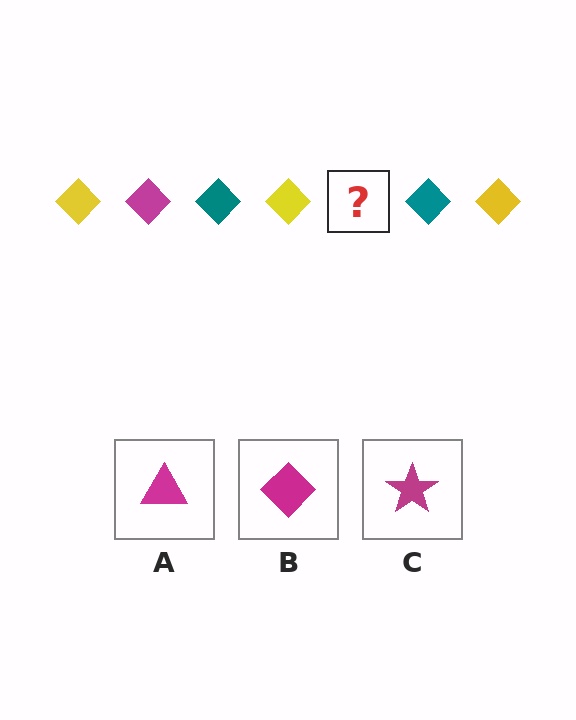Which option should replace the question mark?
Option B.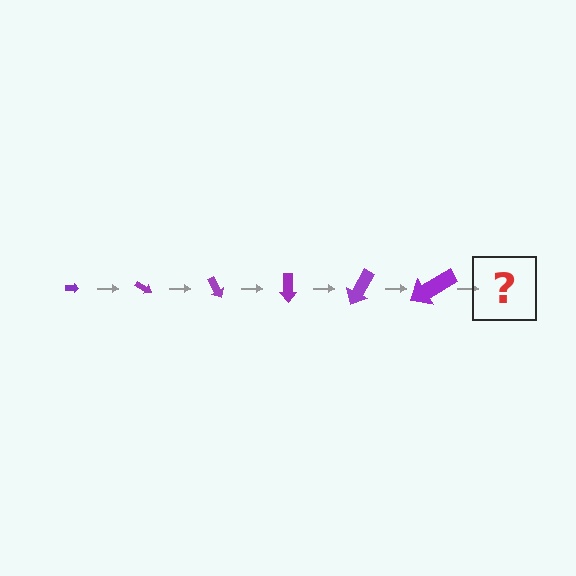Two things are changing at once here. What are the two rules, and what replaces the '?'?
The two rules are that the arrow grows larger each step and it rotates 30 degrees each step. The '?' should be an arrow, larger than the previous one and rotated 180 degrees from the start.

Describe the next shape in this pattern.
It should be an arrow, larger than the previous one and rotated 180 degrees from the start.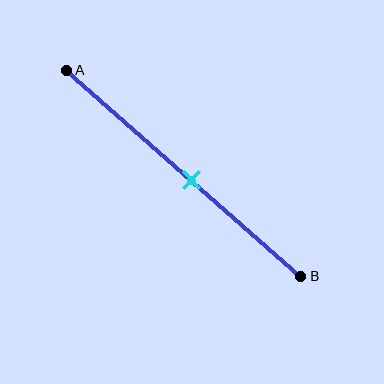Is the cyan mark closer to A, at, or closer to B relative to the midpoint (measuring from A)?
The cyan mark is closer to point B than the midpoint of segment AB.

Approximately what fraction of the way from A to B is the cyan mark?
The cyan mark is approximately 55% of the way from A to B.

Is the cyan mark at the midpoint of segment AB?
No, the mark is at about 55% from A, not at the 50% midpoint.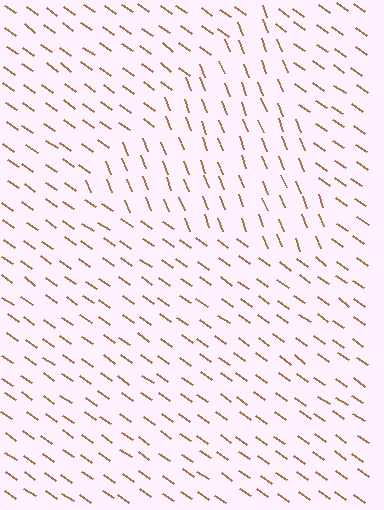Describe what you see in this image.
The image is filled with small brown line segments. A triangle region in the image has lines oriented differently from the surrounding lines, creating a visible texture boundary.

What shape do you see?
I see a triangle.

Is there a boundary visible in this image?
Yes, there is a texture boundary formed by a change in line orientation.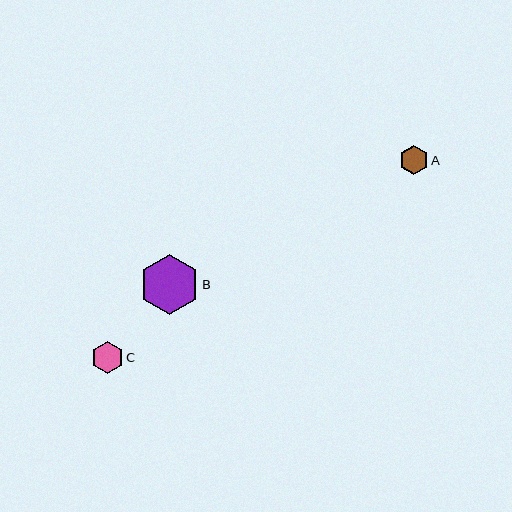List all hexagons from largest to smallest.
From largest to smallest: B, C, A.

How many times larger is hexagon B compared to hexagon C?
Hexagon B is approximately 1.9 times the size of hexagon C.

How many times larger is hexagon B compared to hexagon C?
Hexagon B is approximately 1.9 times the size of hexagon C.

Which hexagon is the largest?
Hexagon B is the largest with a size of approximately 60 pixels.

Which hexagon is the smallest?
Hexagon A is the smallest with a size of approximately 29 pixels.